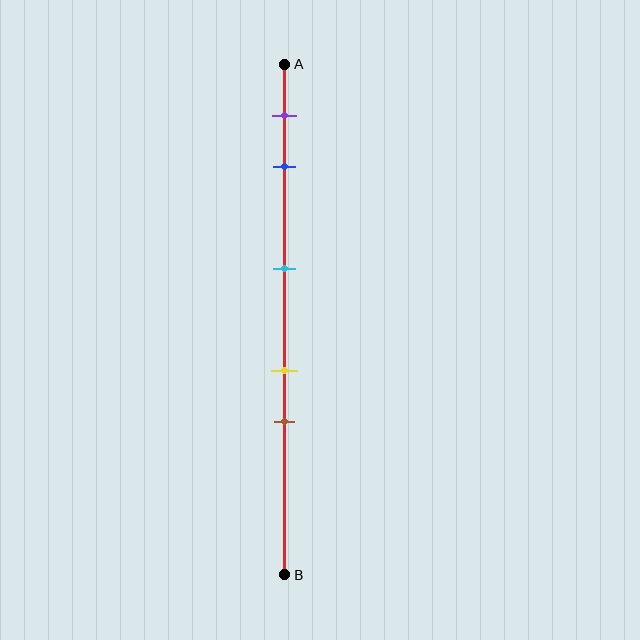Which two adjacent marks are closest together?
The yellow and brown marks are the closest adjacent pair.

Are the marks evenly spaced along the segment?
No, the marks are not evenly spaced.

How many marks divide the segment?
There are 5 marks dividing the segment.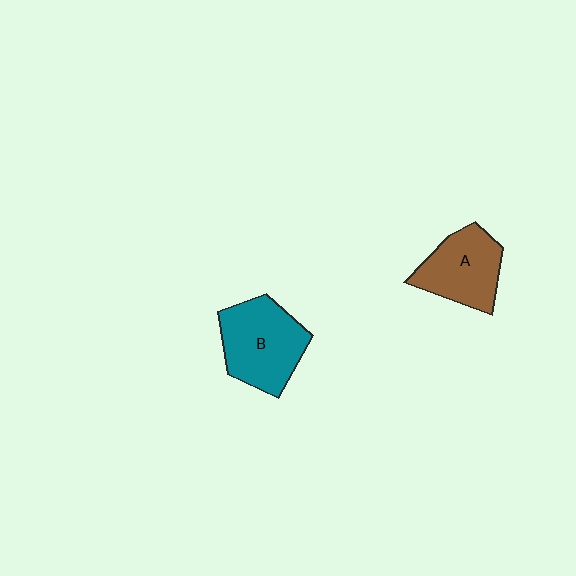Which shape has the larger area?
Shape B (teal).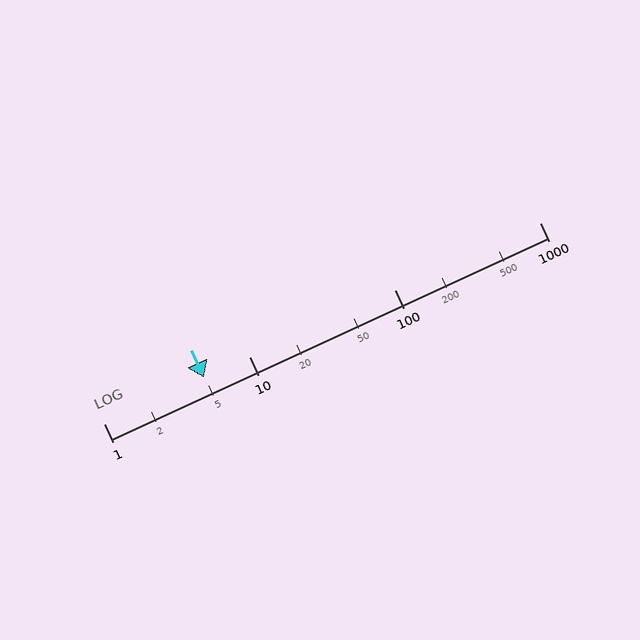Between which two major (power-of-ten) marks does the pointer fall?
The pointer is between 1 and 10.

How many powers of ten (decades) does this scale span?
The scale spans 3 decades, from 1 to 1000.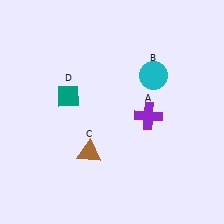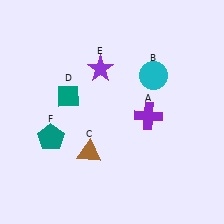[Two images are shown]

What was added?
A purple star (E), a teal pentagon (F) were added in Image 2.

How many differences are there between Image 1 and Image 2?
There are 2 differences between the two images.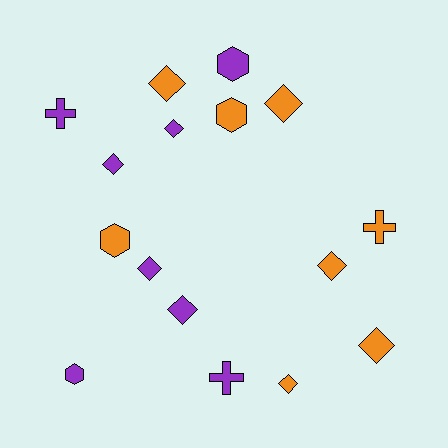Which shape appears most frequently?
Diamond, with 9 objects.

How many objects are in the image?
There are 16 objects.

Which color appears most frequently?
Orange, with 8 objects.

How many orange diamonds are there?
There are 5 orange diamonds.